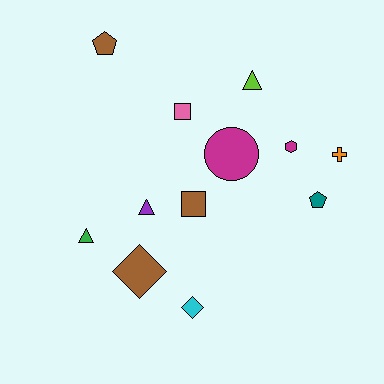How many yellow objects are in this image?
There are no yellow objects.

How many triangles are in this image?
There are 3 triangles.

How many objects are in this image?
There are 12 objects.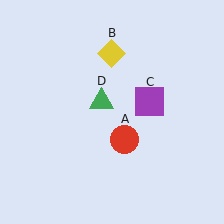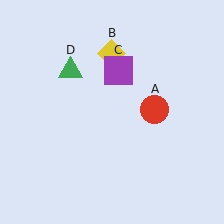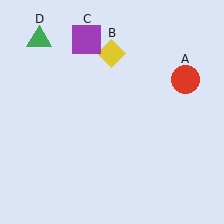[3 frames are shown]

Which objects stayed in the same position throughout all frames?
Yellow diamond (object B) remained stationary.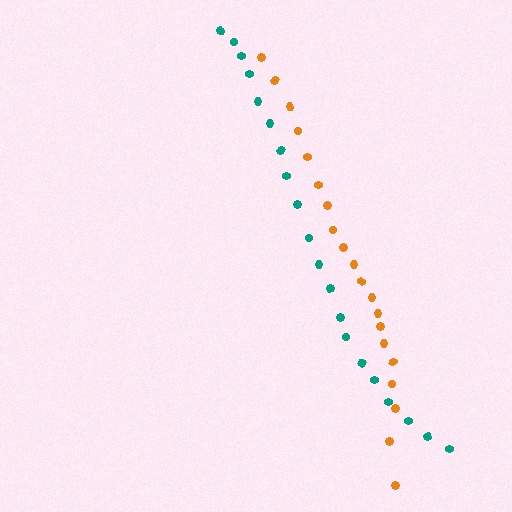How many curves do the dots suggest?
There are 2 distinct paths.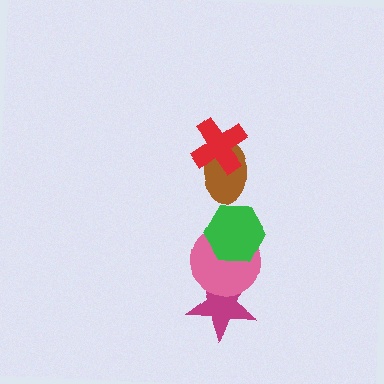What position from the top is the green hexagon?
The green hexagon is 3rd from the top.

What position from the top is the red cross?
The red cross is 1st from the top.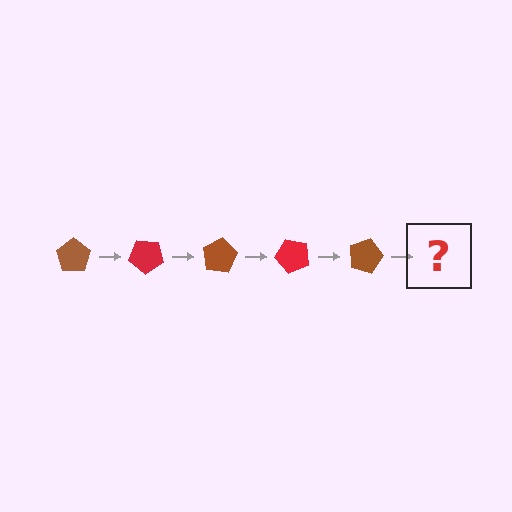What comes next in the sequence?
The next element should be a red pentagon, rotated 200 degrees from the start.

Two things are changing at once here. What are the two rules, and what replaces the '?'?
The two rules are that it rotates 40 degrees each step and the color cycles through brown and red. The '?' should be a red pentagon, rotated 200 degrees from the start.